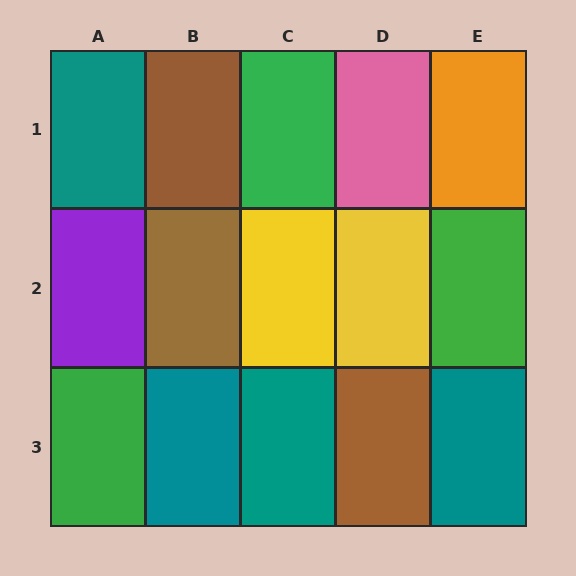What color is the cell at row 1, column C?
Green.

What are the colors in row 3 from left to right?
Green, teal, teal, brown, teal.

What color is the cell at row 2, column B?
Brown.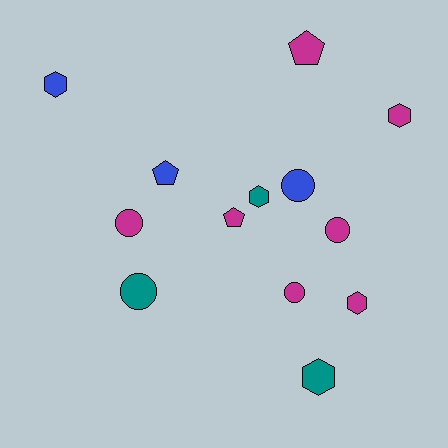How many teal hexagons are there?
There are 2 teal hexagons.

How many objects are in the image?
There are 13 objects.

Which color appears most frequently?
Magenta, with 7 objects.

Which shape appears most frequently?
Hexagon, with 5 objects.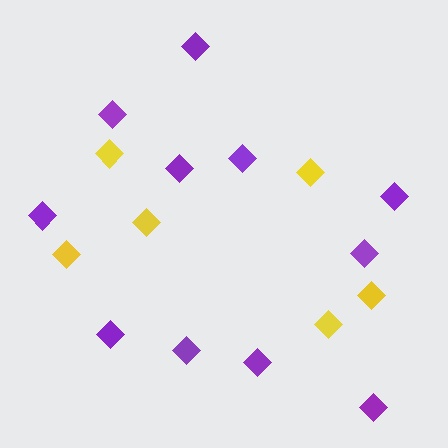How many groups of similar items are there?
There are 2 groups: one group of purple diamonds (11) and one group of yellow diamonds (6).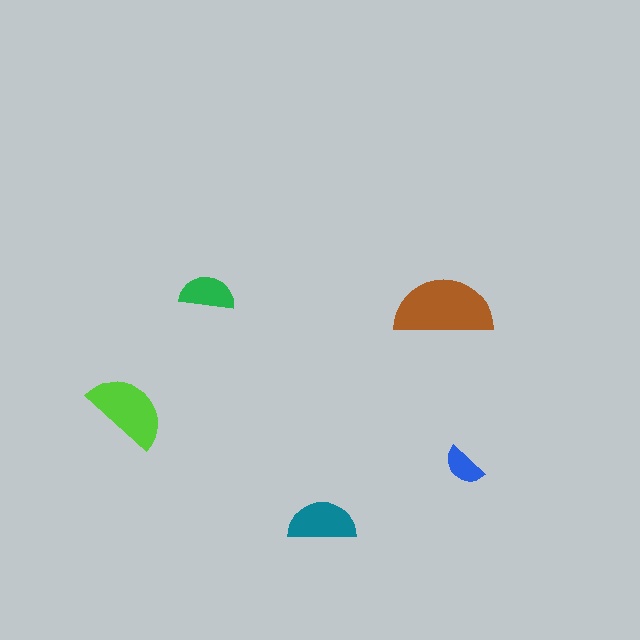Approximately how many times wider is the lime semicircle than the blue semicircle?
About 2 times wider.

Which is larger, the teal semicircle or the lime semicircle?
The lime one.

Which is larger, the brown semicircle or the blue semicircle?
The brown one.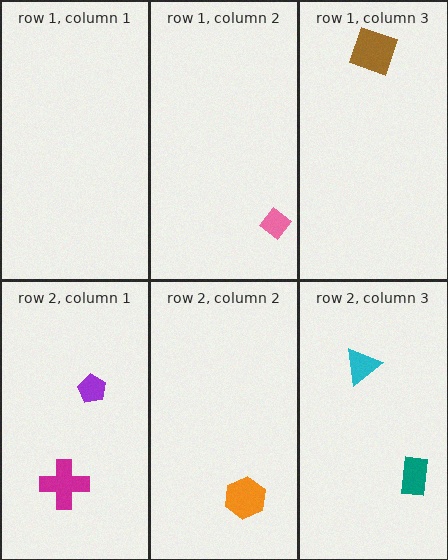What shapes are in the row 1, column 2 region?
The pink diamond.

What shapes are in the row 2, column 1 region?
The magenta cross, the purple pentagon.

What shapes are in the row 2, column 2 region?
The orange hexagon.